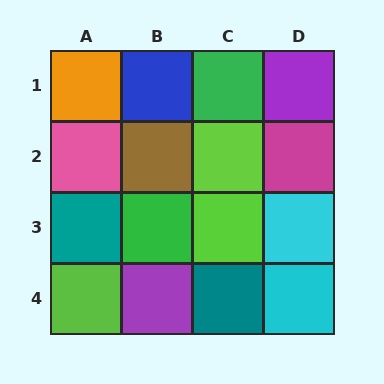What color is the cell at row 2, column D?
Magenta.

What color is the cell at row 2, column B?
Brown.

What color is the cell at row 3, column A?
Teal.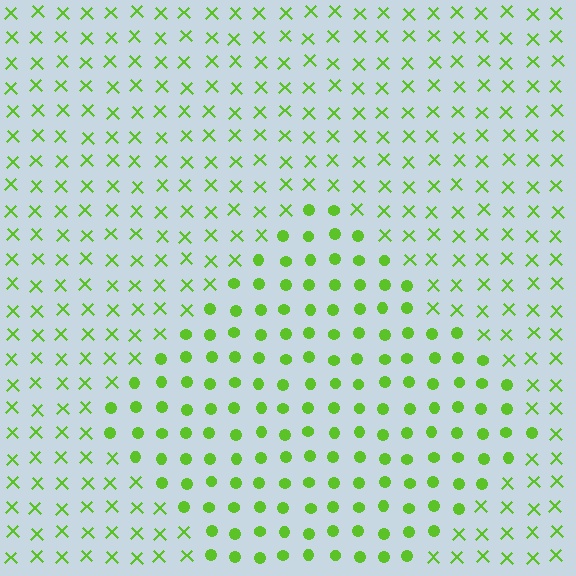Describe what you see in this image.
The image is filled with small lime elements arranged in a uniform grid. A diamond-shaped region contains circles, while the surrounding area contains X marks. The boundary is defined purely by the change in element shape.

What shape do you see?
I see a diamond.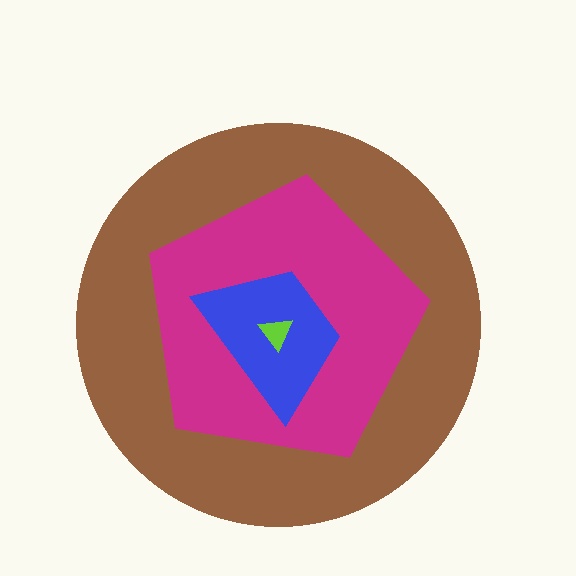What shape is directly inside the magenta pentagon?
The blue trapezoid.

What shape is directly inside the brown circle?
The magenta pentagon.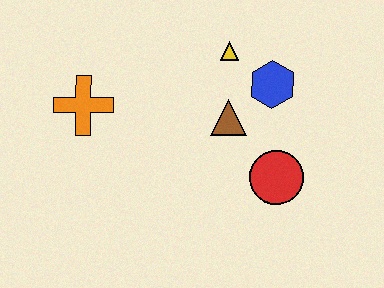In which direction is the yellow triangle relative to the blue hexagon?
The yellow triangle is to the left of the blue hexagon.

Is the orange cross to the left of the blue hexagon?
Yes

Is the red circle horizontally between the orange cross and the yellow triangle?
No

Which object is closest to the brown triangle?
The blue hexagon is closest to the brown triangle.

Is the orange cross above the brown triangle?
Yes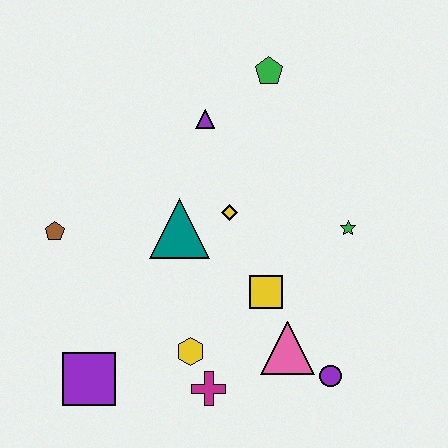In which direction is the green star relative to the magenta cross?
The green star is above the magenta cross.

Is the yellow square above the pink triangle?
Yes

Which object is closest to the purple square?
The yellow hexagon is closest to the purple square.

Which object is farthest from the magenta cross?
The green pentagon is farthest from the magenta cross.